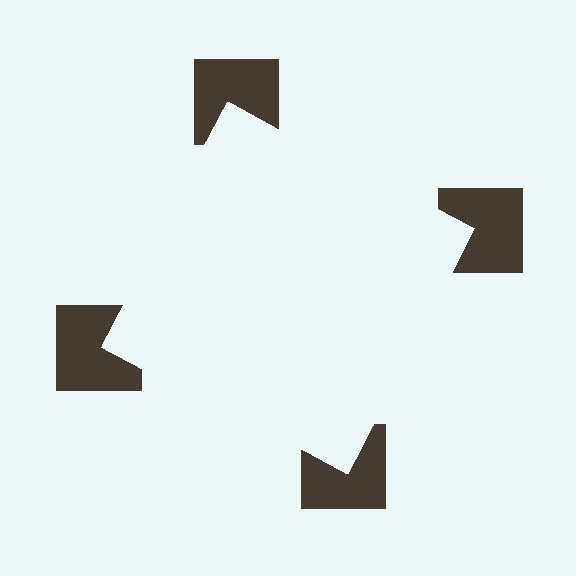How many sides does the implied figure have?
4 sides.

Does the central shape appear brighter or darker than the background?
It typically appears slightly brighter than the background, even though no actual brightness change is drawn.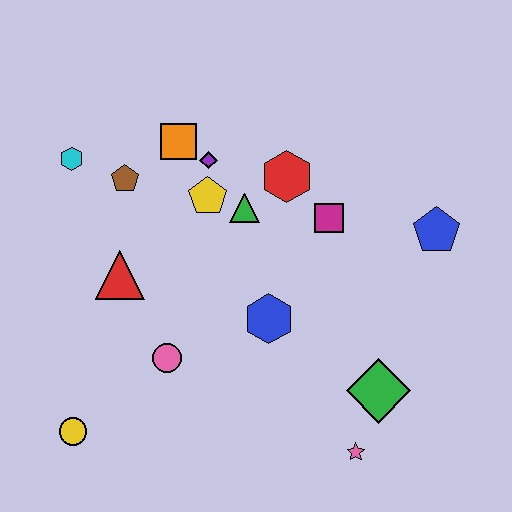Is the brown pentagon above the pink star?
Yes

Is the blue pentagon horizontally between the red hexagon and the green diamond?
No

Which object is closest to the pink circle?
The red triangle is closest to the pink circle.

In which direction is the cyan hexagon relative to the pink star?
The cyan hexagon is above the pink star.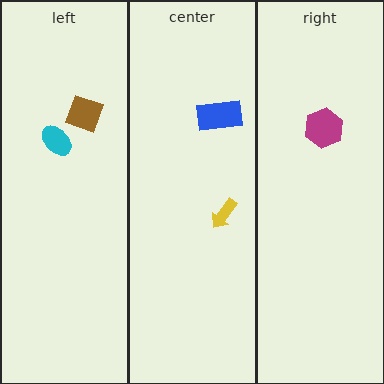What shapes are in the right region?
The magenta hexagon.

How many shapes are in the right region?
1.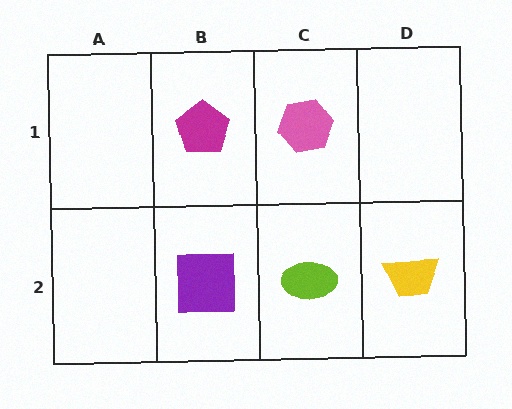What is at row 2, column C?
A lime ellipse.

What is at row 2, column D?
A yellow trapezoid.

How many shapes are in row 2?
3 shapes.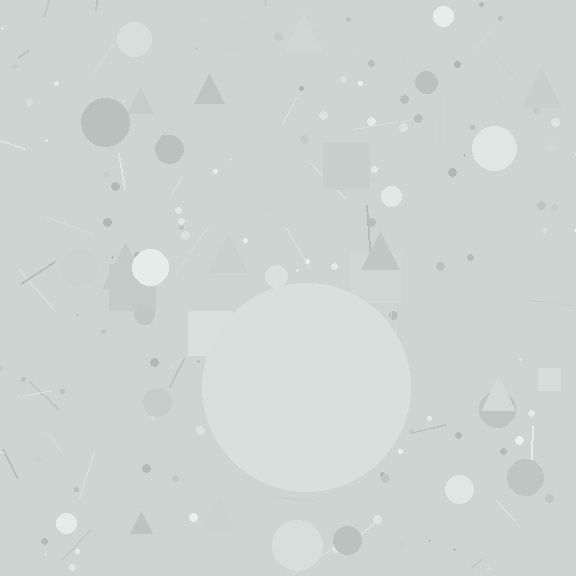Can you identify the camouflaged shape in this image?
The camouflaged shape is a circle.